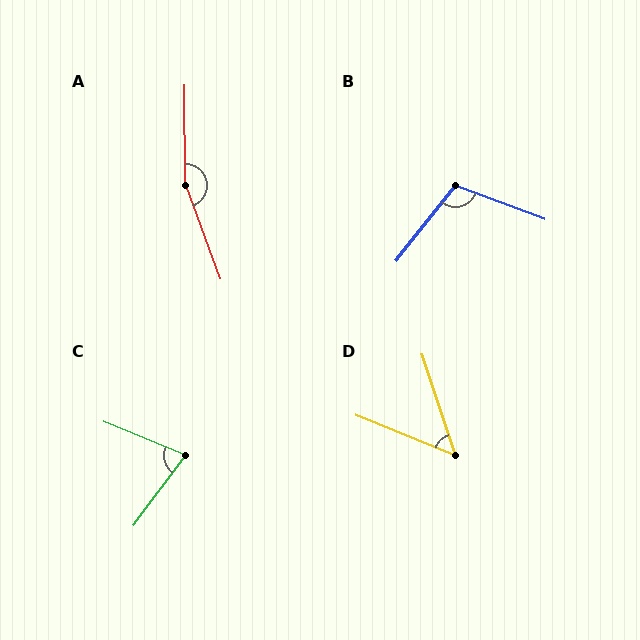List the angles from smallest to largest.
D (49°), C (75°), B (108°), A (160°).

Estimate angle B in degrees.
Approximately 108 degrees.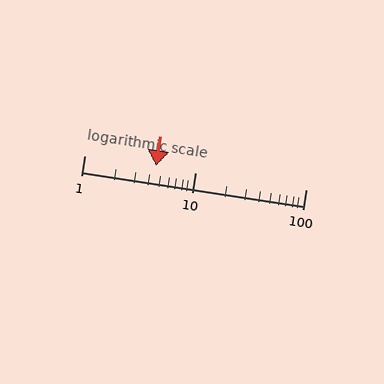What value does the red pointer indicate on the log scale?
The pointer indicates approximately 4.4.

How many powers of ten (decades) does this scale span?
The scale spans 2 decades, from 1 to 100.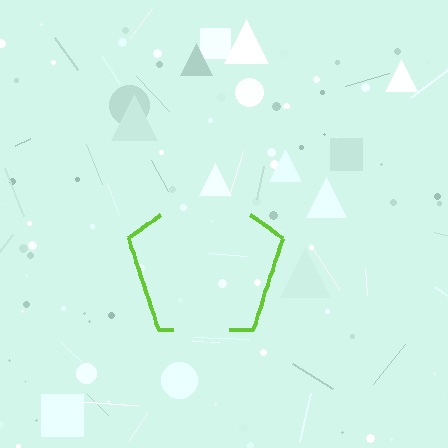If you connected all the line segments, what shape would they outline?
They would outline a pentagon.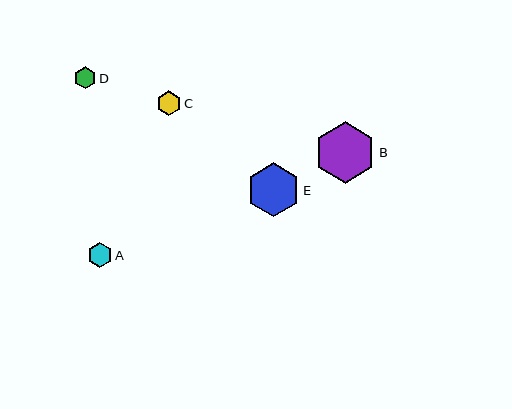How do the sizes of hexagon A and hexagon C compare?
Hexagon A and hexagon C are approximately the same size.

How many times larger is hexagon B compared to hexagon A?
Hexagon B is approximately 2.5 times the size of hexagon A.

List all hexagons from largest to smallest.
From largest to smallest: B, E, A, C, D.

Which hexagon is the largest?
Hexagon B is the largest with a size of approximately 61 pixels.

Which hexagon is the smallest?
Hexagon D is the smallest with a size of approximately 22 pixels.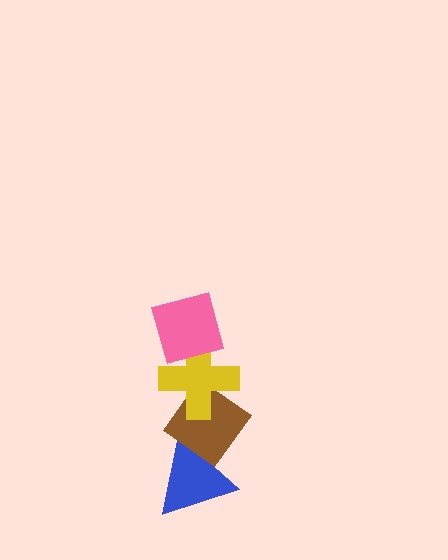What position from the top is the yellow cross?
The yellow cross is 2nd from the top.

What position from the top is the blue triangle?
The blue triangle is 4th from the top.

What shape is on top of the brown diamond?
The yellow cross is on top of the brown diamond.